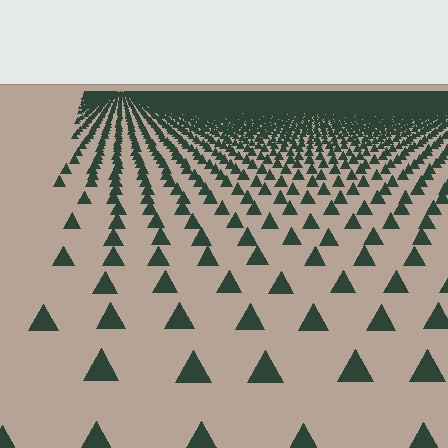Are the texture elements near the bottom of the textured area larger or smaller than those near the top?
Larger. Near the bottom, elements are closer to the viewer and appear at a bigger on-screen size.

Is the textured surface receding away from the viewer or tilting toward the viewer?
The surface is receding away from the viewer. Texture elements get smaller and denser toward the top.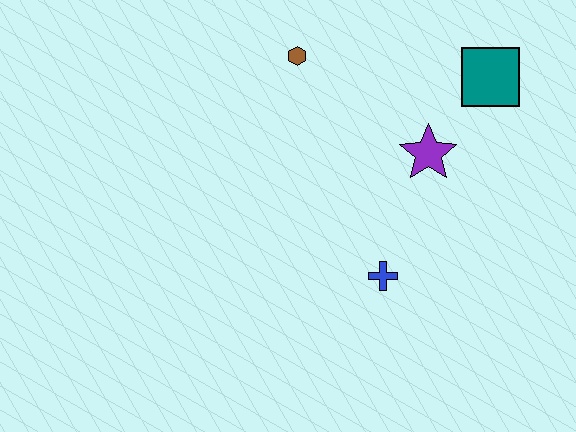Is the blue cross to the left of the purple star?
Yes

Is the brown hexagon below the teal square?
No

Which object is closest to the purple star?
The teal square is closest to the purple star.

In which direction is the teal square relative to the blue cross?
The teal square is above the blue cross.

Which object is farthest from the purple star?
The brown hexagon is farthest from the purple star.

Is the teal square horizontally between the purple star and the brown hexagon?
No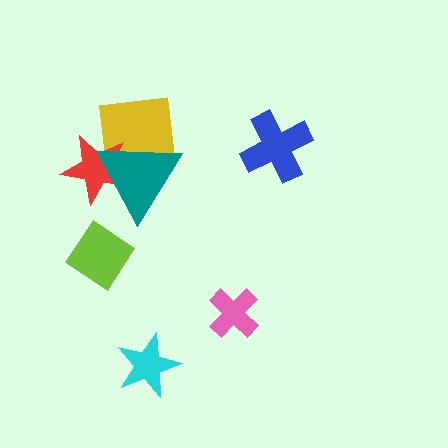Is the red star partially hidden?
Yes, it is partially covered by another shape.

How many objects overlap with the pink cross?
0 objects overlap with the pink cross.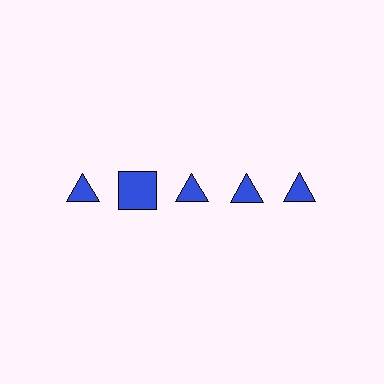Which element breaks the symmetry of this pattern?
The blue square in the top row, second from left column breaks the symmetry. All other shapes are blue triangles.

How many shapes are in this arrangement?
There are 5 shapes arranged in a grid pattern.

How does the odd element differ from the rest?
It has a different shape: square instead of triangle.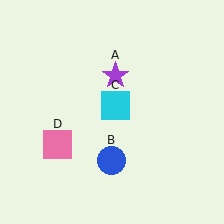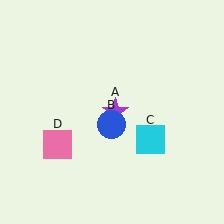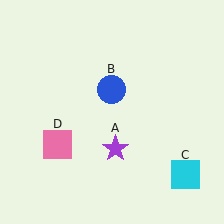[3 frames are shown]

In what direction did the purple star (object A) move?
The purple star (object A) moved down.